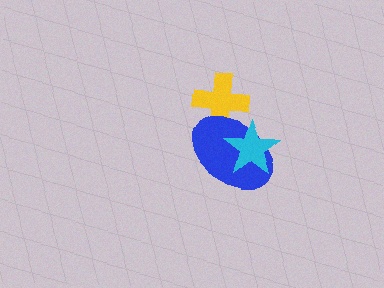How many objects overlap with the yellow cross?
1 object overlaps with the yellow cross.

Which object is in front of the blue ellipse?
The cyan star is in front of the blue ellipse.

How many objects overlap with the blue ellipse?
2 objects overlap with the blue ellipse.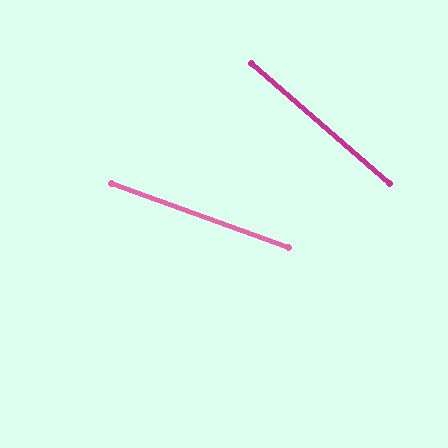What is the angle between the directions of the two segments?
Approximately 21 degrees.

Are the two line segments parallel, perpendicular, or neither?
Neither parallel nor perpendicular — they differ by about 21°.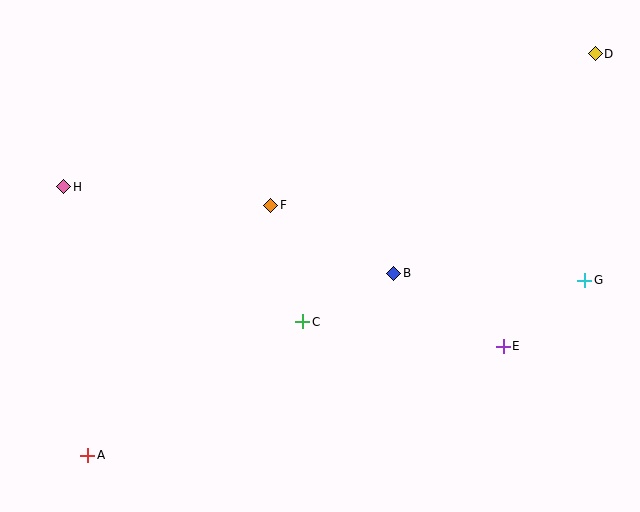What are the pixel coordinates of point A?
Point A is at (88, 455).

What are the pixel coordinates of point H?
Point H is at (64, 187).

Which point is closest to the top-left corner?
Point H is closest to the top-left corner.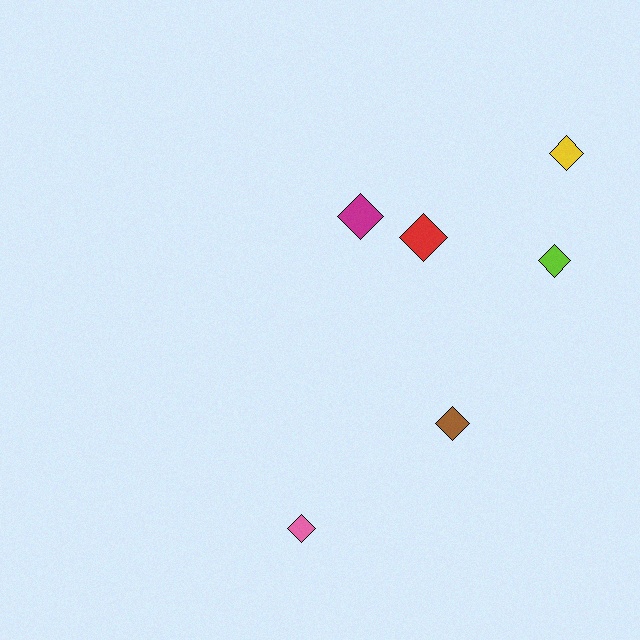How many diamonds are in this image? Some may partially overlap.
There are 6 diamonds.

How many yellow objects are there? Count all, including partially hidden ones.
There is 1 yellow object.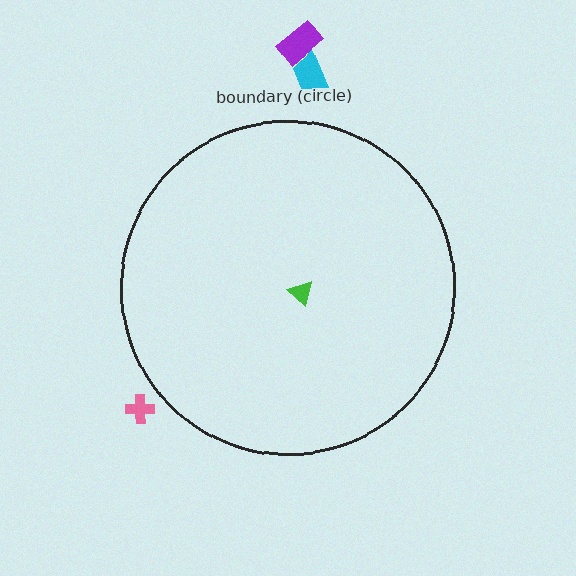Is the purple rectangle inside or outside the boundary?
Outside.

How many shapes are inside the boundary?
1 inside, 3 outside.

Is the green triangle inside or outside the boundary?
Inside.